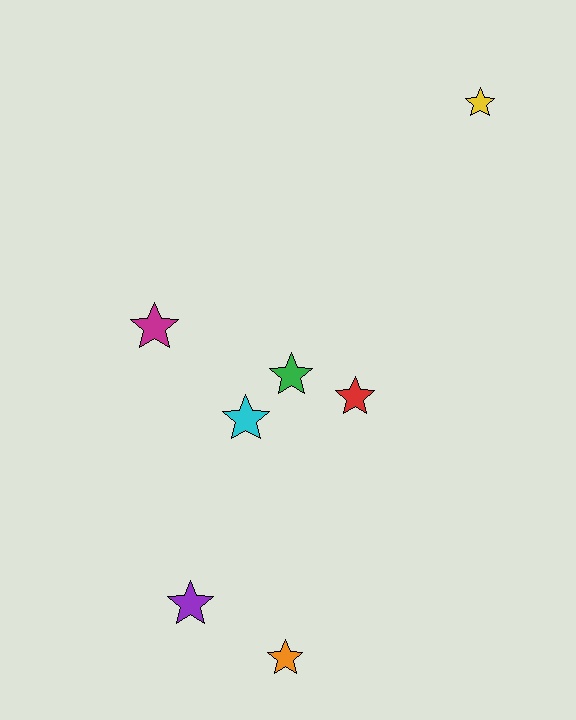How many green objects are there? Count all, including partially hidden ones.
There is 1 green object.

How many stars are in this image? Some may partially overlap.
There are 7 stars.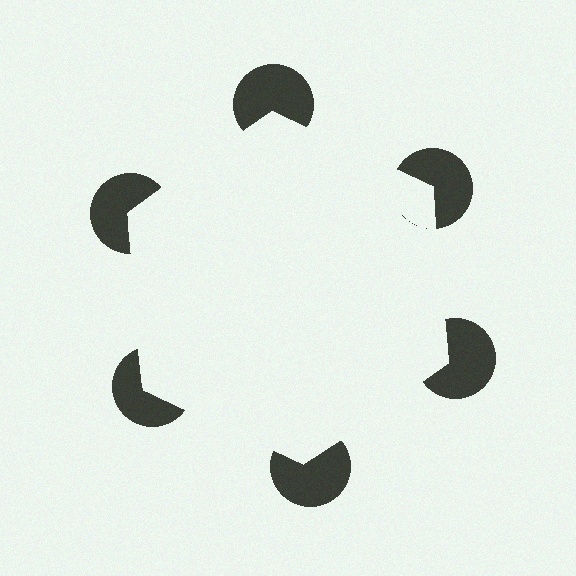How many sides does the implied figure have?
6 sides.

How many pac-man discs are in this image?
There are 6 — one at each vertex of the illusory hexagon.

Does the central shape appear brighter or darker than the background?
It typically appears slightly brighter than the background, even though no actual brightness change is drawn.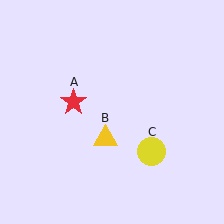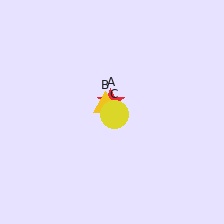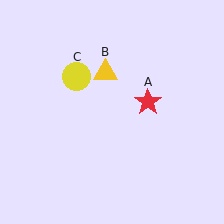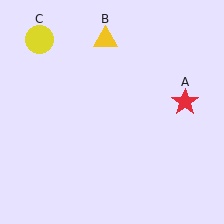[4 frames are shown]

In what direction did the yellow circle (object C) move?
The yellow circle (object C) moved up and to the left.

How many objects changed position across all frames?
3 objects changed position: red star (object A), yellow triangle (object B), yellow circle (object C).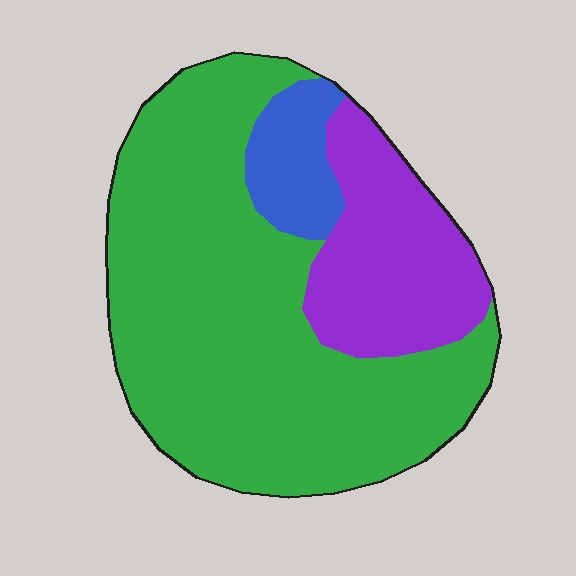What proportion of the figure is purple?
Purple covers around 20% of the figure.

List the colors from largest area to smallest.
From largest to smallest: green, purple, blue.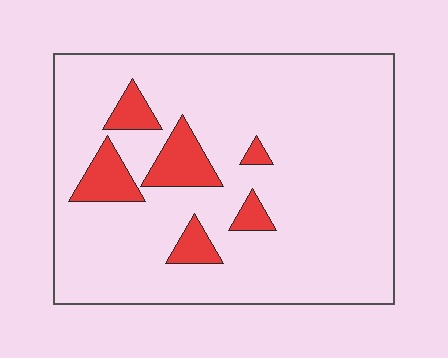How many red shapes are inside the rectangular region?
6.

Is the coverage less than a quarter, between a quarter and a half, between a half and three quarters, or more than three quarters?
Less than a quarter.